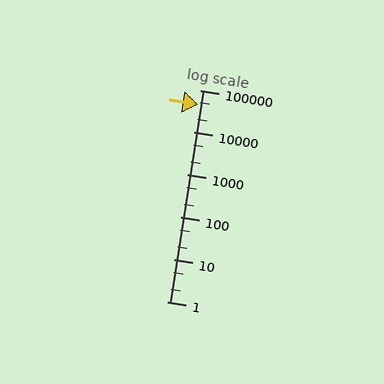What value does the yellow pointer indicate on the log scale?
The pointer indicates approximately 47000.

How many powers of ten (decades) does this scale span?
The scale spans 5 decades, from 1 to 100000.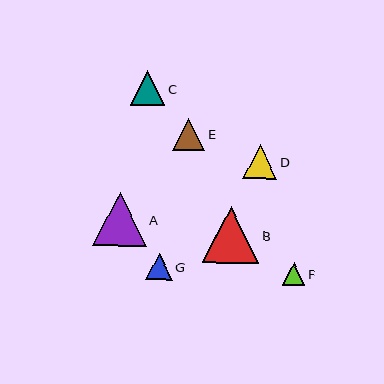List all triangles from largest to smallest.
From largest to smallest: B, A, C, D, E, G, F.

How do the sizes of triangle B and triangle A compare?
Triangle B and triangle A are approximately the same size.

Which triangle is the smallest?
Triangle F is the smallest with a size of approximately 23 pixels.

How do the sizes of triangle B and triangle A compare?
Triangle B and triangle A are approximately the same size.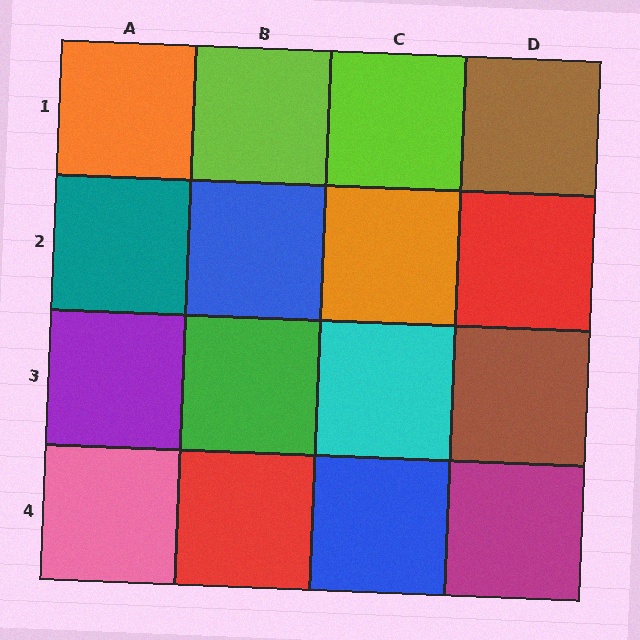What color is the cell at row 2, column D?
Red.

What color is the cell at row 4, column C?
Blue.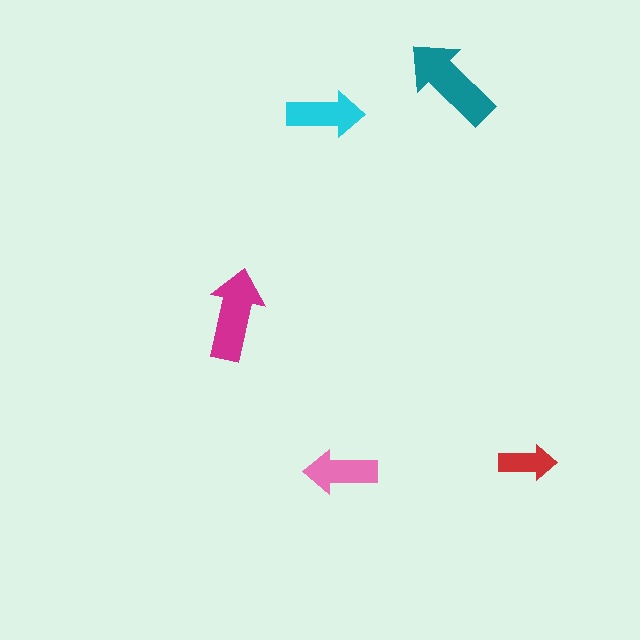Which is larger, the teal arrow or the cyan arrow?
The teal one.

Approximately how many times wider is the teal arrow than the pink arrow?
About 1.5 times wider.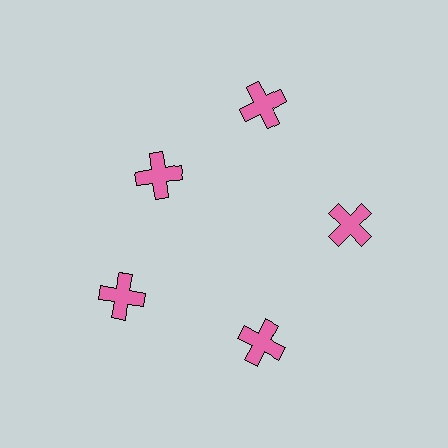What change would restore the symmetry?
The symmetry would be restored by moving it outward, back onto the ring so that all 5 crosses sit at equal angles and equal distance from the center.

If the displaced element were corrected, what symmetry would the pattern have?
It would have 5-fold rotational symmetry — the pattern would map onto itself every 72 degrees.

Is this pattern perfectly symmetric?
No. The 5 pink crosses are arranged in a ring, but one element near the 10 o'clock position is pulled inward toward the center, breaking the 5-fold rotational symmetry.